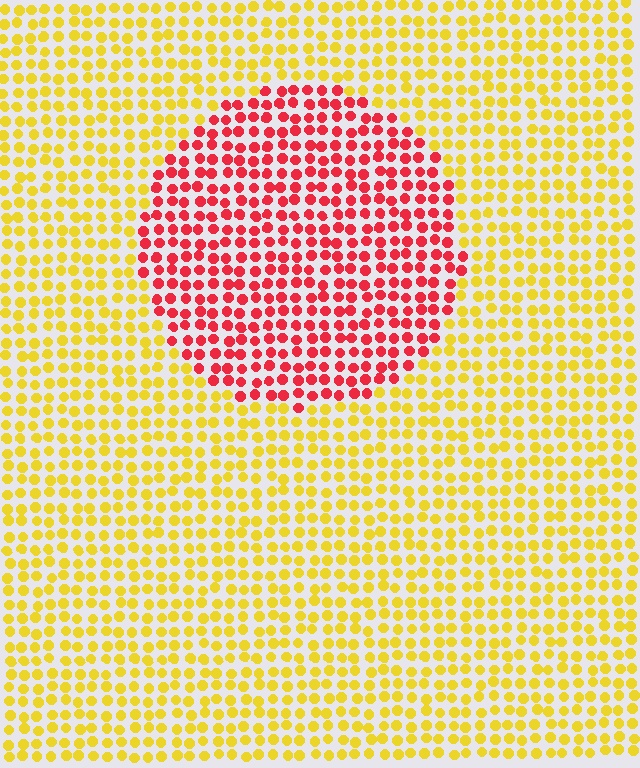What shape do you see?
I see a circle.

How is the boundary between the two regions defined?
The boundary is defined purely by a slight shift in hue (about 60 degrees). Spacing, size, and orientation are identical on both sides.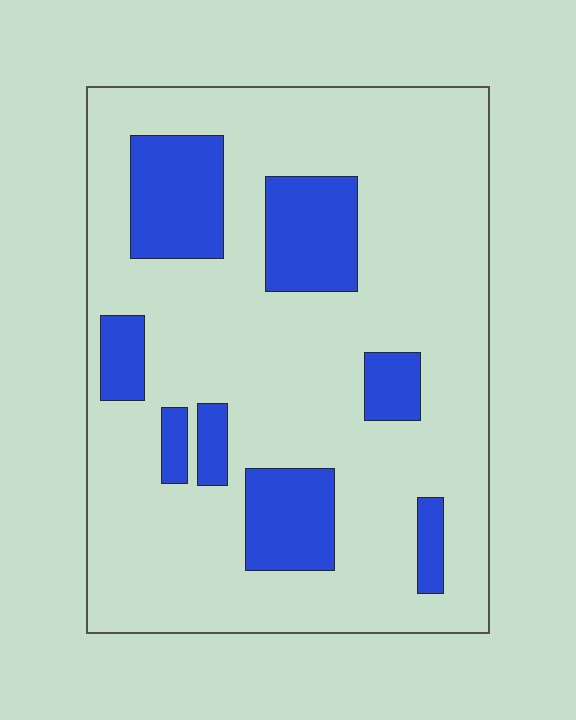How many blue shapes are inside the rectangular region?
8.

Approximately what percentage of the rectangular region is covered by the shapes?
Approximately 20%.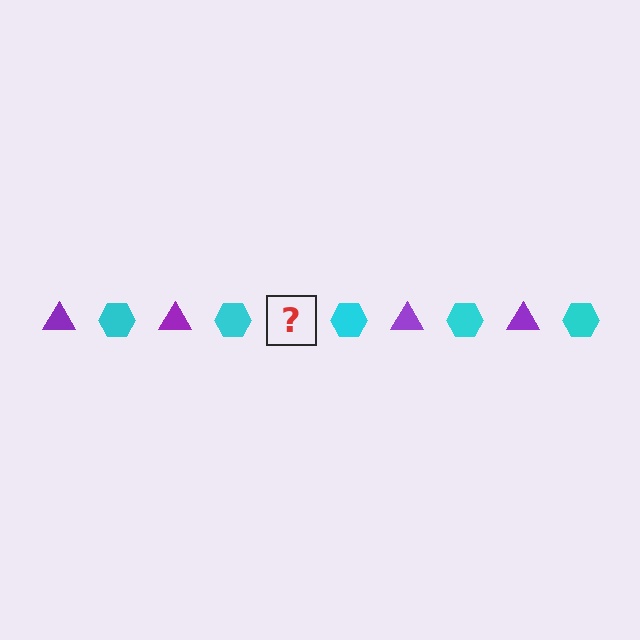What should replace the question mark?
The question mark should be replaced with a purple triangle.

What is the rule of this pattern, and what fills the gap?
The rule is that the pattern alternates between purple triangle and cyan hexagon. The gap should be filled with a purple triangle.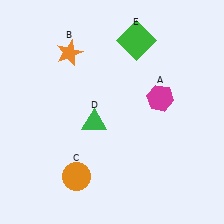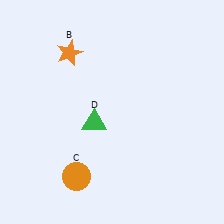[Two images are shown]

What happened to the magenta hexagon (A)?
The magenta hexagon (A) was removed in Image 2. It was in the top-right area of Image 1.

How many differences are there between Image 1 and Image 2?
There are 2 differences between the two images.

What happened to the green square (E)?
The green square (E) was removed in Image 2. It was in the top-right area of Image 1.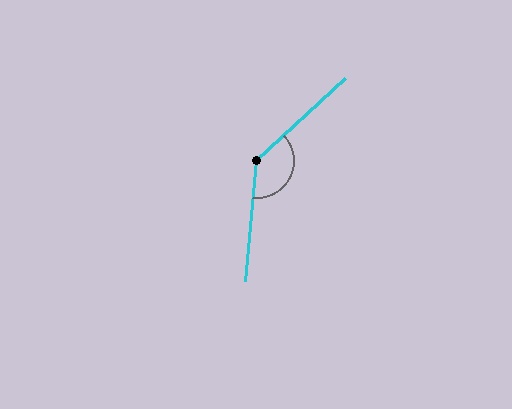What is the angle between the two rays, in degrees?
Approximately 137 degrees.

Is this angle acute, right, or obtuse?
It is obtuse.